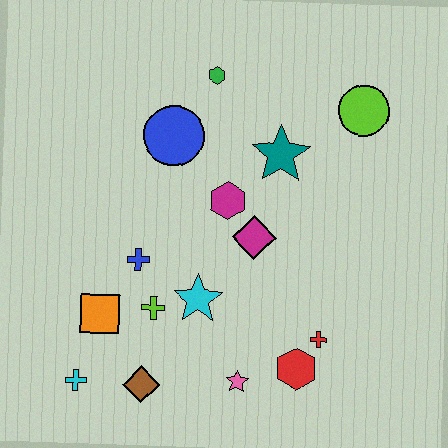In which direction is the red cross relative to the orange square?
The red cross is to the right of the orange square.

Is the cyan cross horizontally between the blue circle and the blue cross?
No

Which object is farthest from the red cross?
The green hexagon is farthest from the red cross.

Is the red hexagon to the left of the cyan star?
No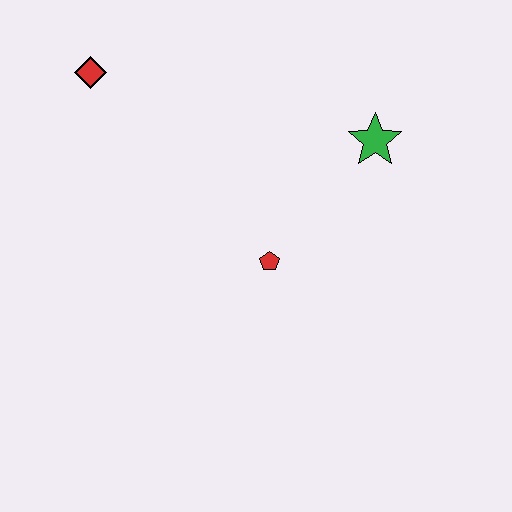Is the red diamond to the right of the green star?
No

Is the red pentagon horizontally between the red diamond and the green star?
Yes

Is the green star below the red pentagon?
No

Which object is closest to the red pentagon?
The green star is closest to the red pentagon.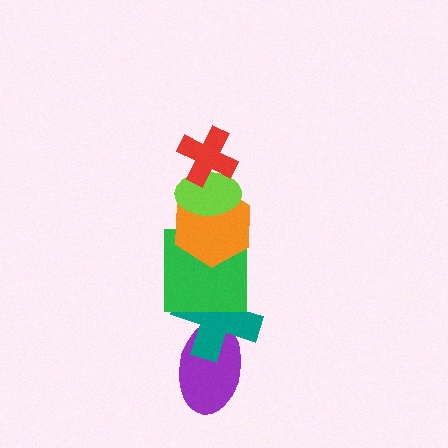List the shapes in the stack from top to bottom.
From top to bottom: the red cross, the lime ellipse, the orange hexagon, the green square, the teal cross, the purple ellipse.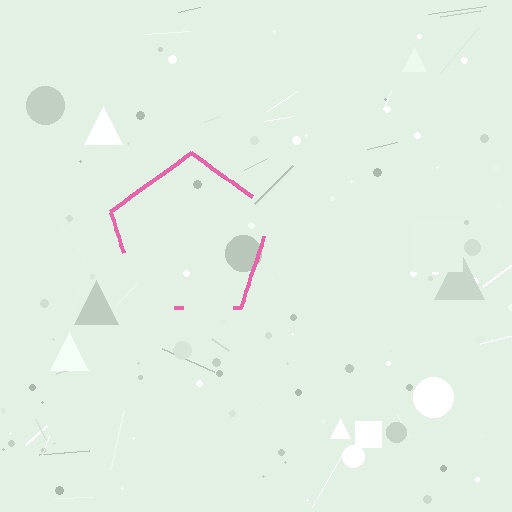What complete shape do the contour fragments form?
The contour fragments form a pentagon.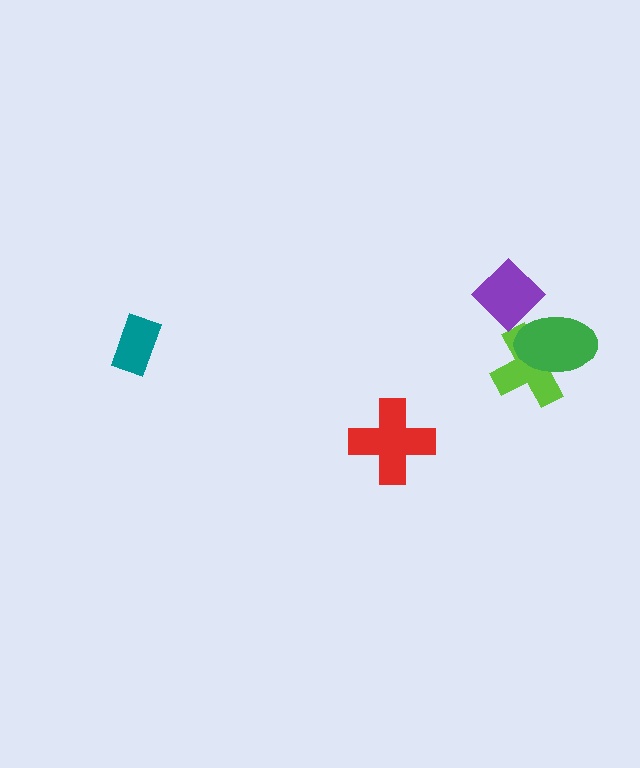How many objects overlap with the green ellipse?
2 objects overlap with the green ellipse.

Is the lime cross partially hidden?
Yes, it is partially covered by another shape.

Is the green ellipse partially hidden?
Yes, it is partially covered by another shape.